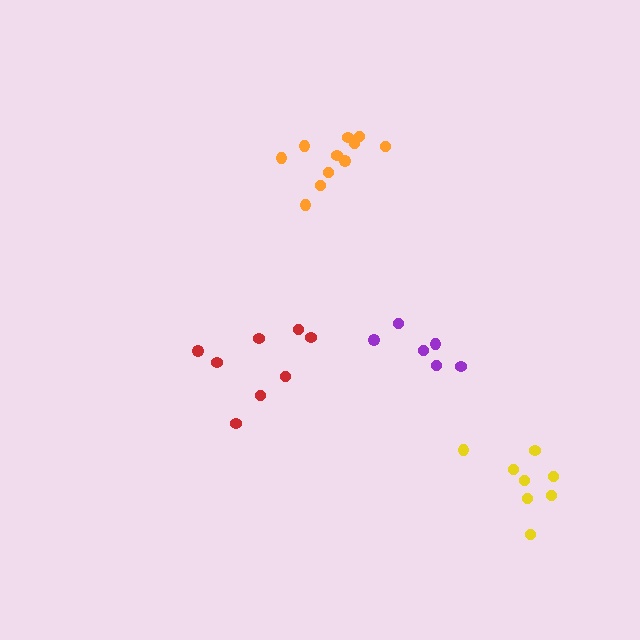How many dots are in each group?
Group 1: 8 dots, Group 2: 8 dots, Group 3: 6 dots, Group 4: 11 dots (33 total).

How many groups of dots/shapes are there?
There are 4 groups.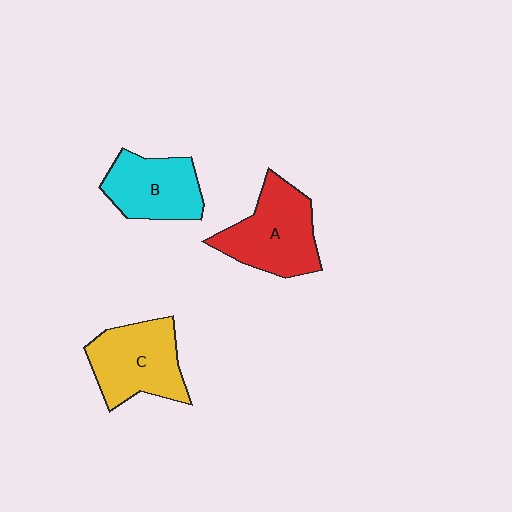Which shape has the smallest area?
Shape B (cyan).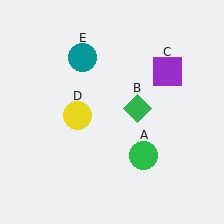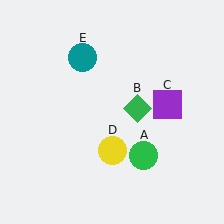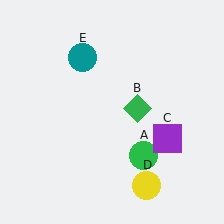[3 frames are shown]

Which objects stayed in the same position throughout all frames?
Green circle (object A) and green diamond (object B) and teal circle (object E) remained stationary.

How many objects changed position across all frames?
2 objects changed position: purple square (object C), yellow circle (object D).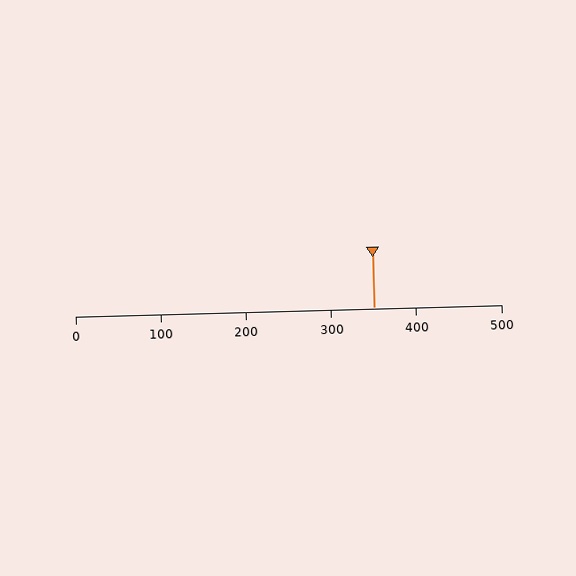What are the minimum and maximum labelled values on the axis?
The axis runs from 0 to 500.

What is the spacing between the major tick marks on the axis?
The major ticks are spaced 100 apart.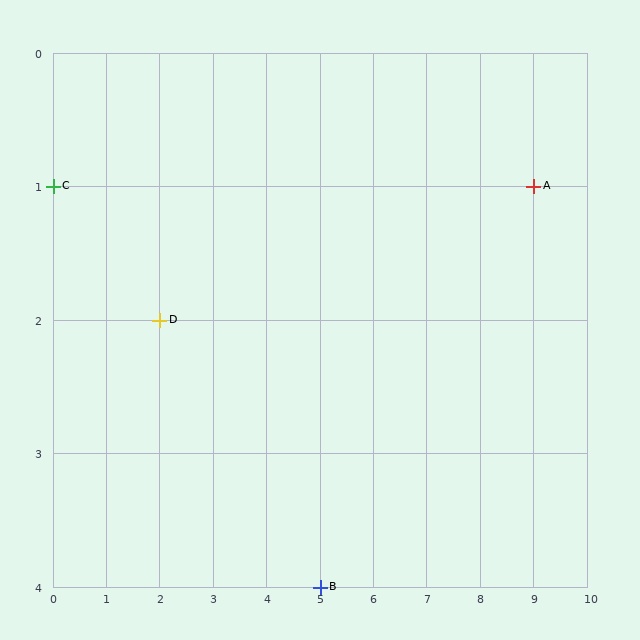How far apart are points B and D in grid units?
Points B and D are 3 columns and 2 rows apart (about 3.6 grid units diagonally).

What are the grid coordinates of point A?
Point A is at grid coordinates (9, 1).